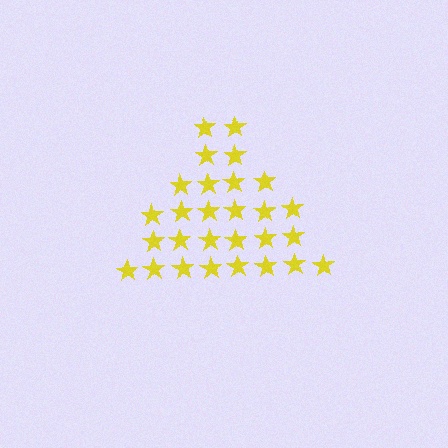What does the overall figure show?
The overall figure shows a triangle.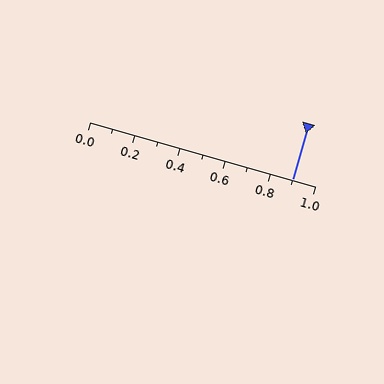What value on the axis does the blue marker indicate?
The marker indicates approximately 0.9.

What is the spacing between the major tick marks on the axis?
The major ticks are spaced 0.2 apart.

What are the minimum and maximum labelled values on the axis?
The axis runs from 0.0 to 1.0.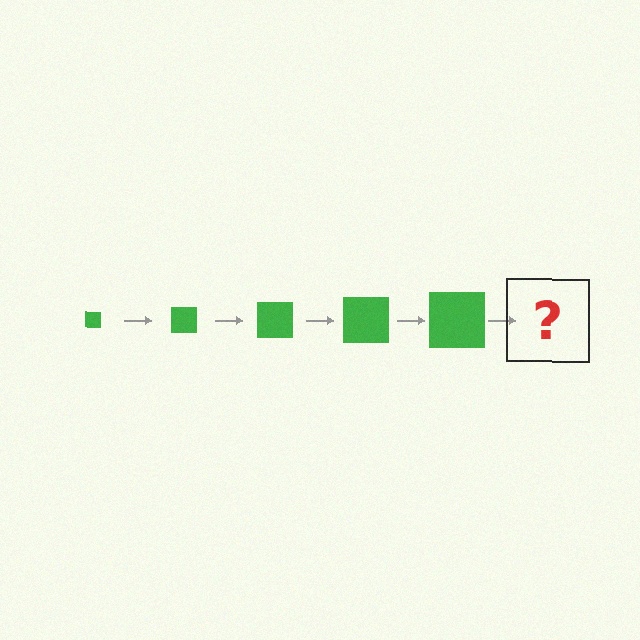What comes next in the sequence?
The next element should be a green square, larger than the previous one.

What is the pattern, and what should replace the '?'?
The pattern is that the square gets progressively larger each step. The '?' should be a green square, larger than the previous one.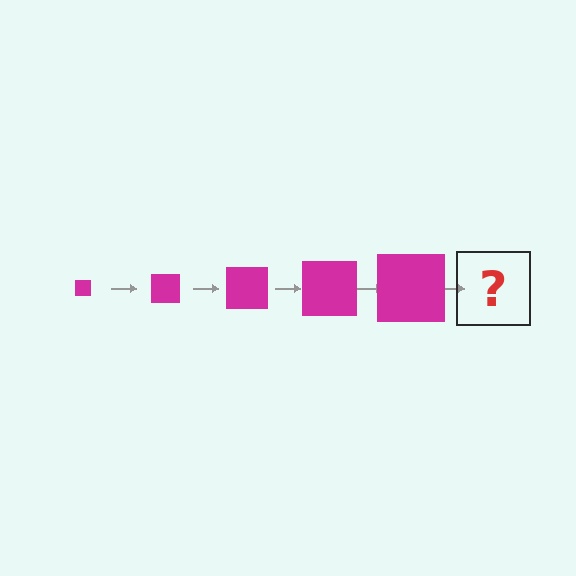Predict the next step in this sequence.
The next step is a magenta square, larger than the previous one.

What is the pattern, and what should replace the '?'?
The pattern is that the square gets progressively larger each step. The '?' should be a magenta square, larger than the previous one.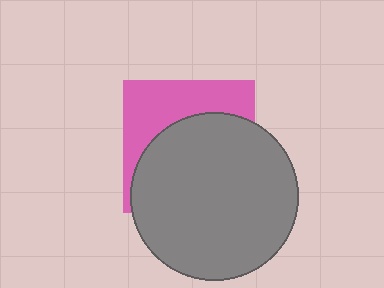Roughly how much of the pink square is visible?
A small part of it is visible (roughly 37%).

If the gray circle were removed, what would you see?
You would see the complete pink square.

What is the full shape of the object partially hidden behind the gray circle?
The partially hidden object is a pink square.